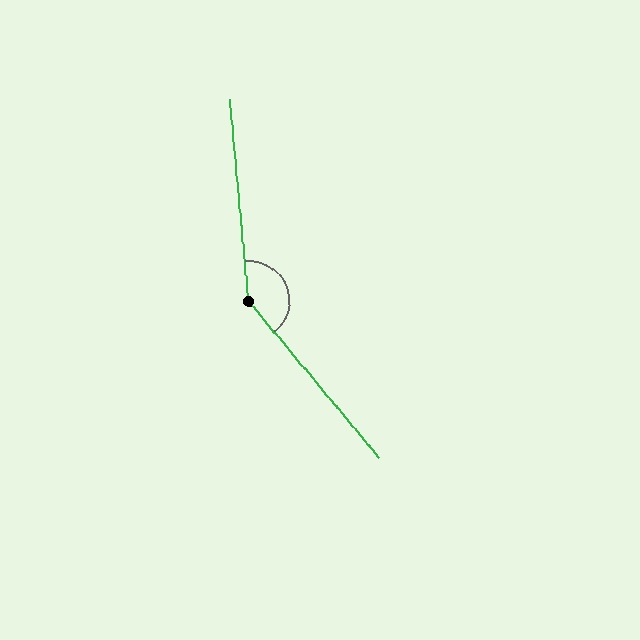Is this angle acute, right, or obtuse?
It is obtuse.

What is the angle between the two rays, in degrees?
Approximately 146 degrees.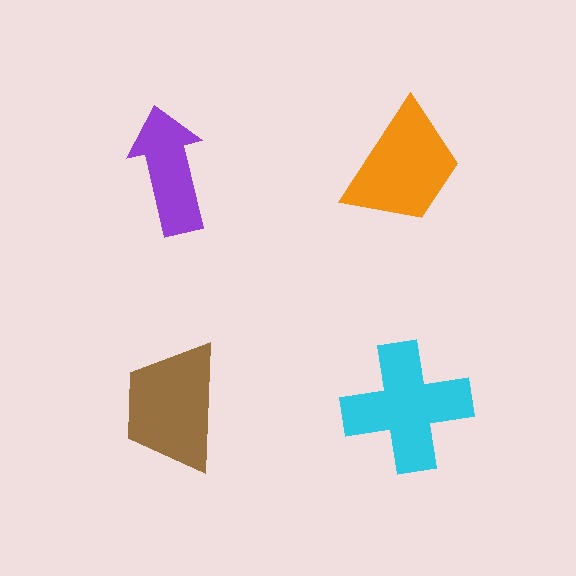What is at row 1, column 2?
An orange trapezoid.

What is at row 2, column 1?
A brown trapezoid.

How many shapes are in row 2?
2 shapes.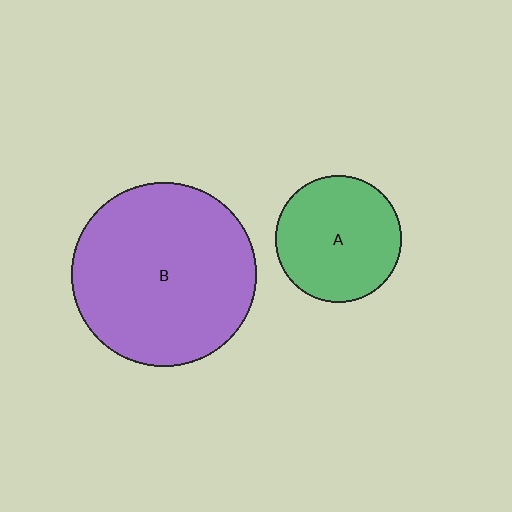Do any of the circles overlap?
No, none of the circles overlap.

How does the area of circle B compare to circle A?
Approximately 2.1 times.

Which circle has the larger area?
Circle B (purple).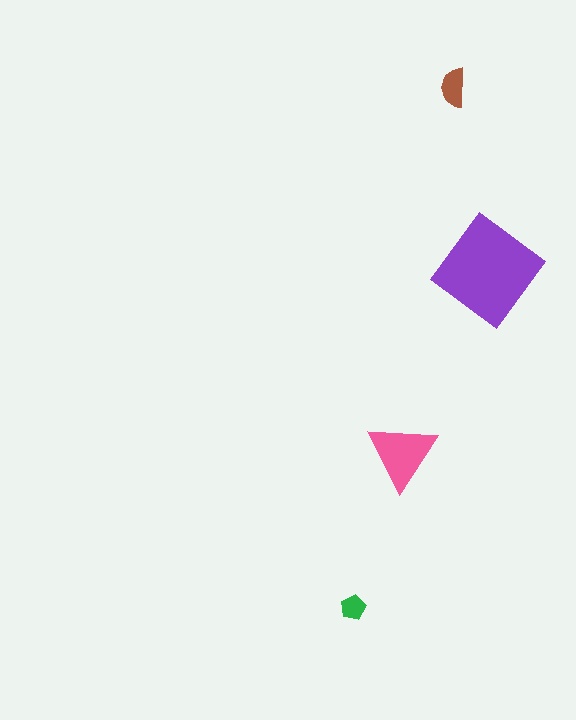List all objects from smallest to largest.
The green pentagon, the brown semicircle, the pink triangle, the purple diamond.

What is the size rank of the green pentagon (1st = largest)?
4th.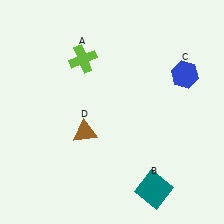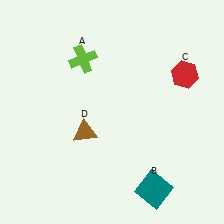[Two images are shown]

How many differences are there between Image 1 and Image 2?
There is 1 difference between the two images.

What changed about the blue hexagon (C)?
In Image 1, C is blue. In Image 2, it changed to red.